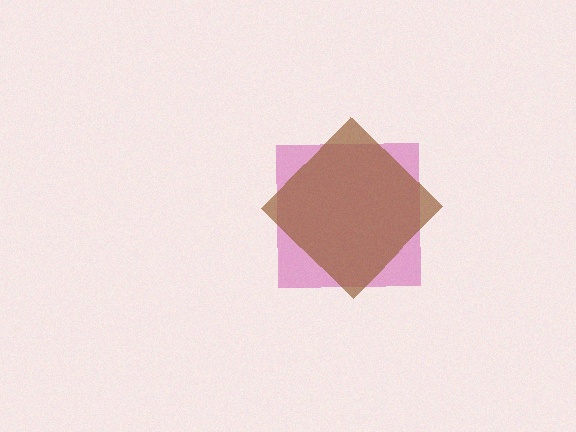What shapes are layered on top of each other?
The layered shapes are: a magenta square, a brown diamond.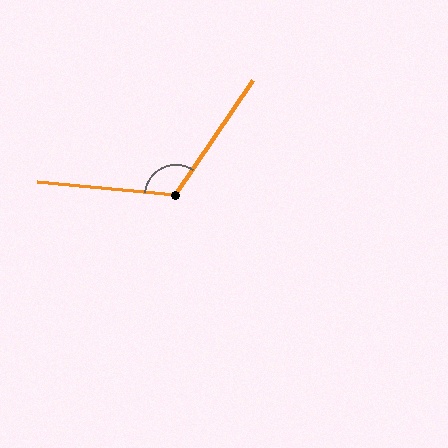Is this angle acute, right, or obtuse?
It is obtuse.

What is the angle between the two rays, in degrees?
Approximately 119 degrees.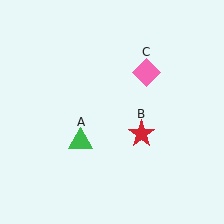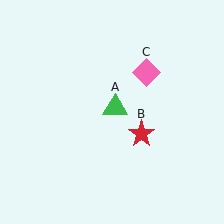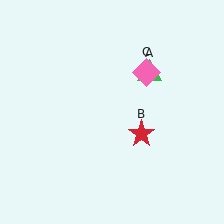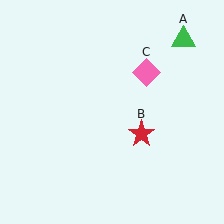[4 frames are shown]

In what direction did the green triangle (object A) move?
The green triangle (object A) moved up and to the right.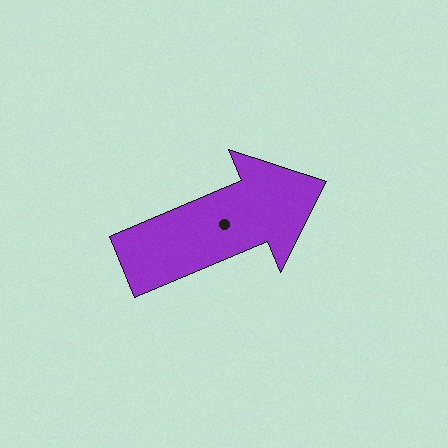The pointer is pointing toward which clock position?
Roughly 2 o'clock.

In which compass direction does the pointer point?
Northeast.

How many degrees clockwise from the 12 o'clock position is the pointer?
Approximately 67 degrees.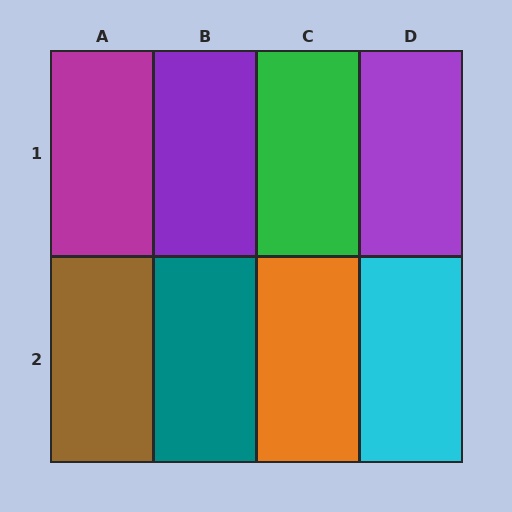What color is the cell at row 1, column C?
Green.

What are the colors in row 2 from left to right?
Brown, teal, orange, cyan.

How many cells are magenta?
1 cell is magenta.